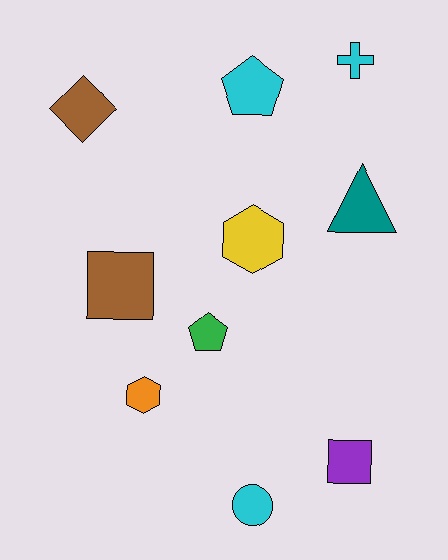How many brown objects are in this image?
There are 2 brown objects.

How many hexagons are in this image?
There are 2 hexagons.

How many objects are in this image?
There are 10 objects.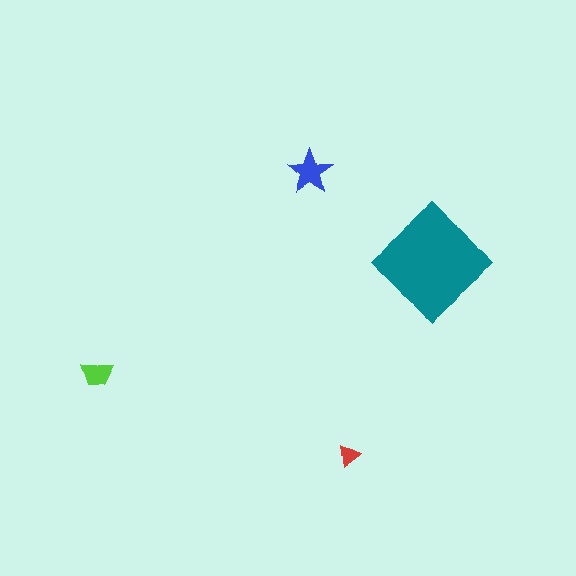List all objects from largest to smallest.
The teal diamond, the blue star, the lime trapezoid, the red triangle.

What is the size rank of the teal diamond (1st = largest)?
1st.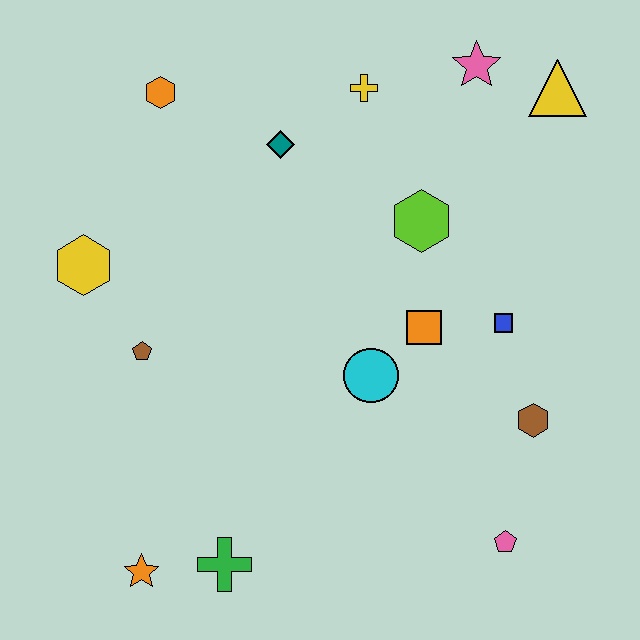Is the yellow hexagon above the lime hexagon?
No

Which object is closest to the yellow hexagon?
The brown pentagon is closest to the yellow hexagon.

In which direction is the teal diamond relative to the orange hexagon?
The teal diamond is to the right of the orange hexagon.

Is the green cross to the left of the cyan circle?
Yes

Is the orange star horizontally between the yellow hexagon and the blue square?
Yes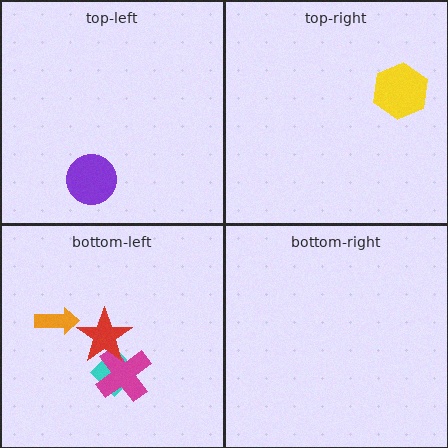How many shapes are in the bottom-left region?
4.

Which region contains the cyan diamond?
The bottom-left region.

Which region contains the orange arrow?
The bottom-left region.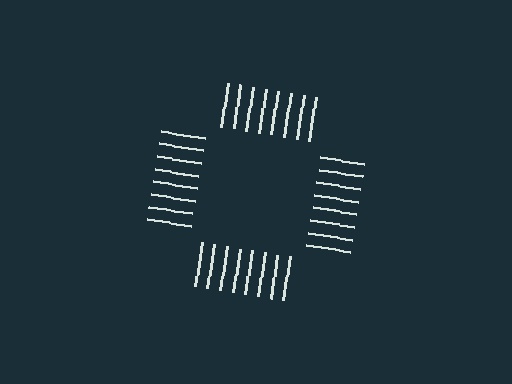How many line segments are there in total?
32 — 8 along each of the 4 edges.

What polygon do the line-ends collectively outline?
An illusory square — the line segments terminate on its edges but no continuous stroke is drawn.